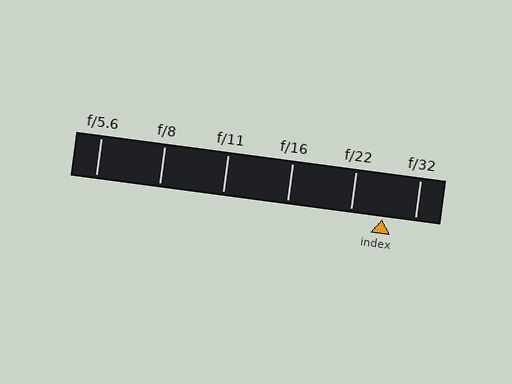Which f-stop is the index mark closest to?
The index mark is closest to f/22.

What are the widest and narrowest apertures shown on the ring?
The widest aperture shown is f/5.6 and the narrowest is f/32.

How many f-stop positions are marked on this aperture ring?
There are 6 f-stop positions marked.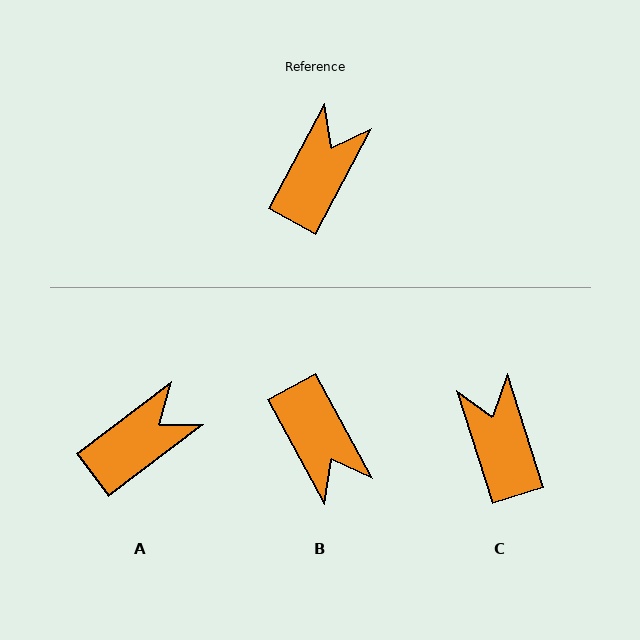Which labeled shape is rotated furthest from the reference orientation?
B, about 124 degrees away.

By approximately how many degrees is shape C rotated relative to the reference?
Approximately 46 degrees counter-clockwise.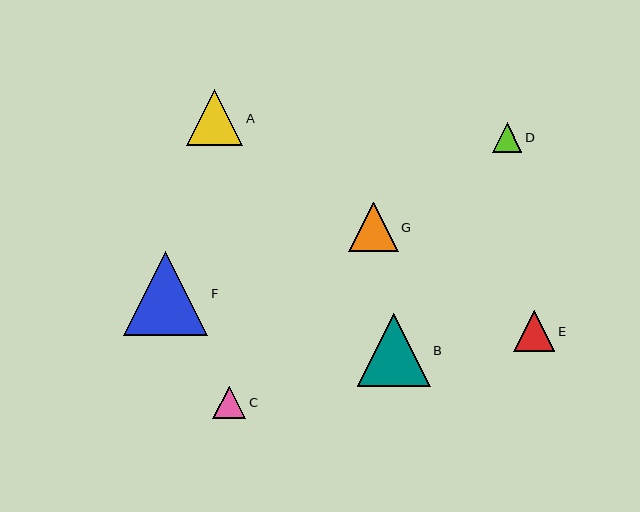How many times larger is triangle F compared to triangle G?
Triangle F is approximately 1.7 times the size of triangle G.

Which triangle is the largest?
Triangle F is the largest with a size of approximately 84 pixels.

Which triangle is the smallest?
Triangle D is the smallest with a size of approximately 29 pixels.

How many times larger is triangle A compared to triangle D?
Triangle A is approximately 1.9 times the size of triangle D.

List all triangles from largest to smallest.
From largest to smallest: F, B, A, G, E, C, D.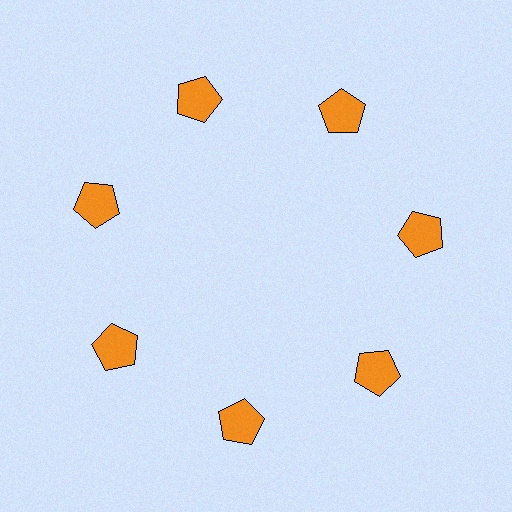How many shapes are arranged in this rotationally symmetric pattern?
There are 7 shapes, arranged in 7 groups of 1.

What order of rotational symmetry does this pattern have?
This pattern has 7-fold rotational symmetry.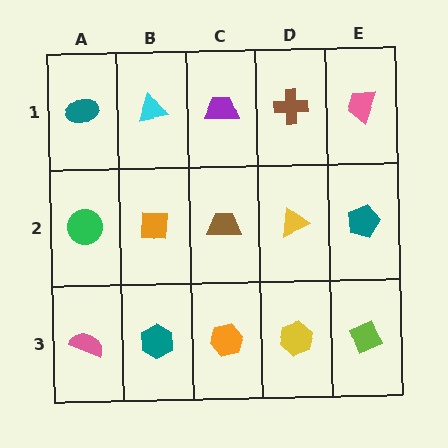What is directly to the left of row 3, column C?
A teal hexagon.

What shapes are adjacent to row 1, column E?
A teal pentagon (row 2, column E), a brown cross (row 1, column D).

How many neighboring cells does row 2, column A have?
3.